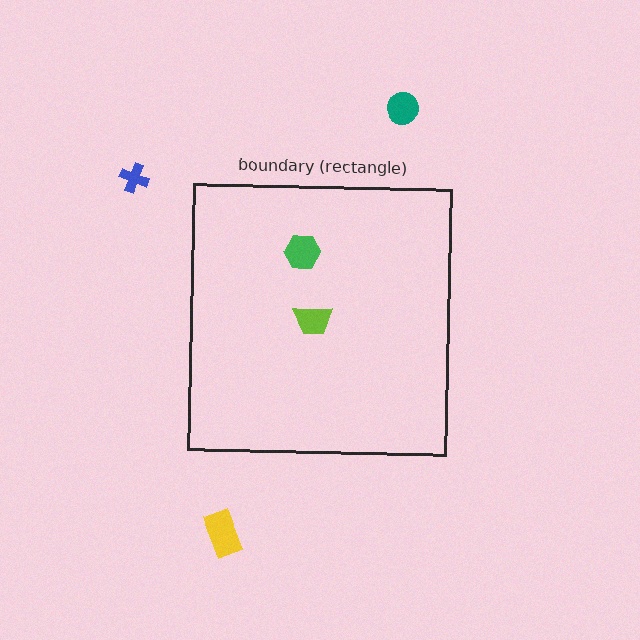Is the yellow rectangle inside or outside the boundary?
Outside.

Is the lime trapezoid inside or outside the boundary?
Inside.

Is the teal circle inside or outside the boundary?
Outside.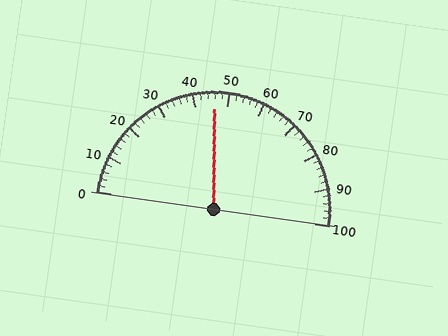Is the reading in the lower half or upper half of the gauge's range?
The reading is in the lower half of the range (0 to 100).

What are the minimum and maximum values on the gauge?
The gauge ranges from 0 to 100.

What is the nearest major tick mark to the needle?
The nearest major tick mark is 50.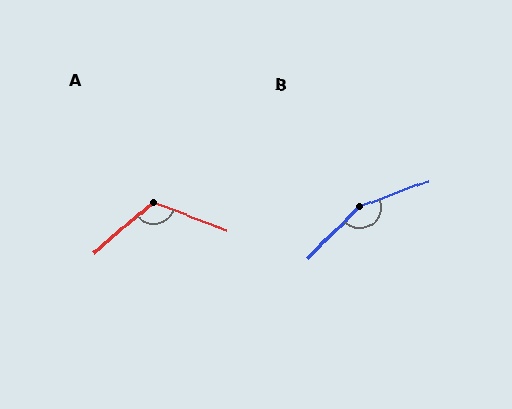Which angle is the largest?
B, at approximately 155 degrees.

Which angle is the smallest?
A, at approximately 119 degrees.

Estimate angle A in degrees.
Approximately 119 degrees.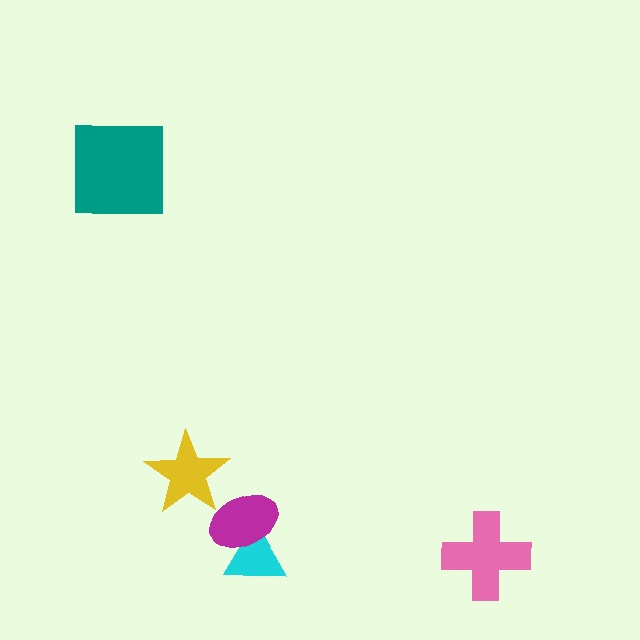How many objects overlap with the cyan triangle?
1 object overlaps with the cyan triangle.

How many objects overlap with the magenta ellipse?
2 objects overlap with the magenta ellipse.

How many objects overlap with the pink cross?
0 objects overlap with the pink cross.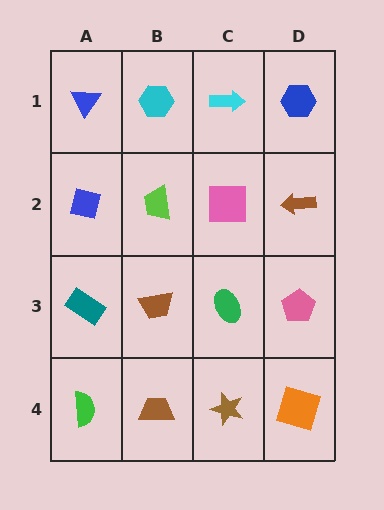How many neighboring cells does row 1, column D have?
2.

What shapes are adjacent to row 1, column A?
A blue square (row 2, column A), a cyan hexagon (row 1, column B).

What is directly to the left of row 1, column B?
A blue triangle.